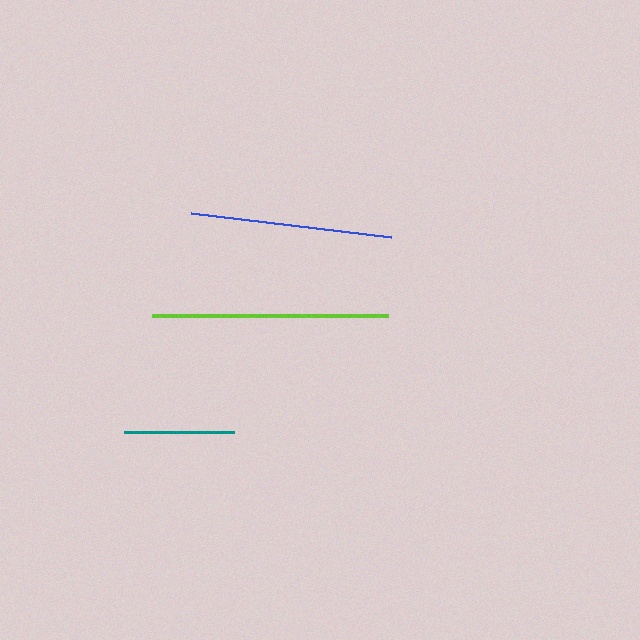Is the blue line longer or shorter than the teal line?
The blue line is longer than the teal line.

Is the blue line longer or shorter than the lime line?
The lime line is longer than the blue line.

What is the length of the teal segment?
The teal segment is approximately 110 pixels long.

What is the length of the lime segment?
The lime segment is approximately 236 pixels long.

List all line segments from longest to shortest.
From longest to shortest: lime, blue, teal.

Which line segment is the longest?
The lime line is the longest at approximately 236 pixels.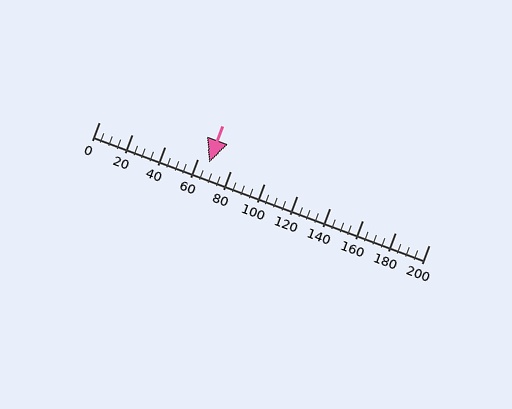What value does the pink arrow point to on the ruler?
The pink arrow points to approximately 67.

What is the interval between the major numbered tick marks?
The major tick marks are spaced 20 units apart.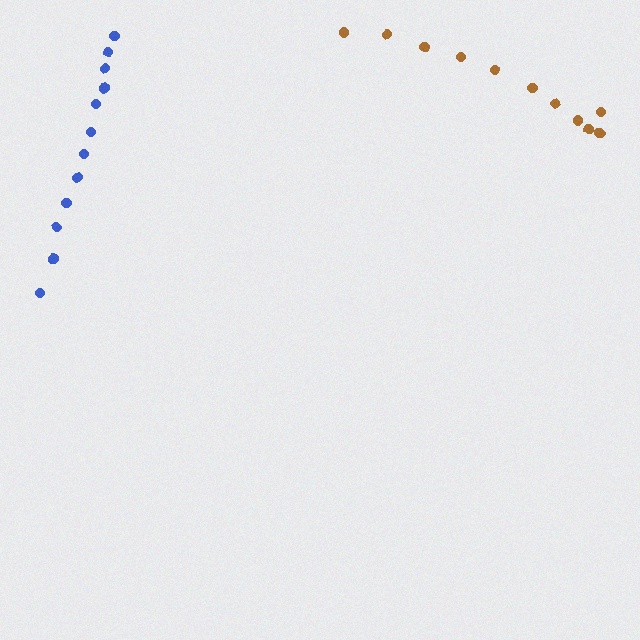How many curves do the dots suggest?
There are 2 distinct paths.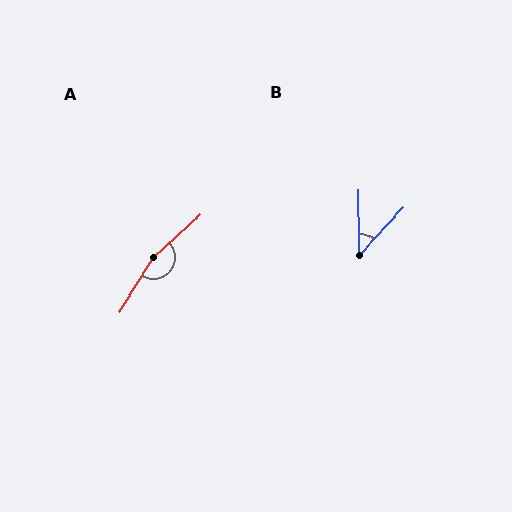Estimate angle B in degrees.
Approximately 44 degrees.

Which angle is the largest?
A, at approximately 165 degrees.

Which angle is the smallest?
B, at approximately 44 degrees.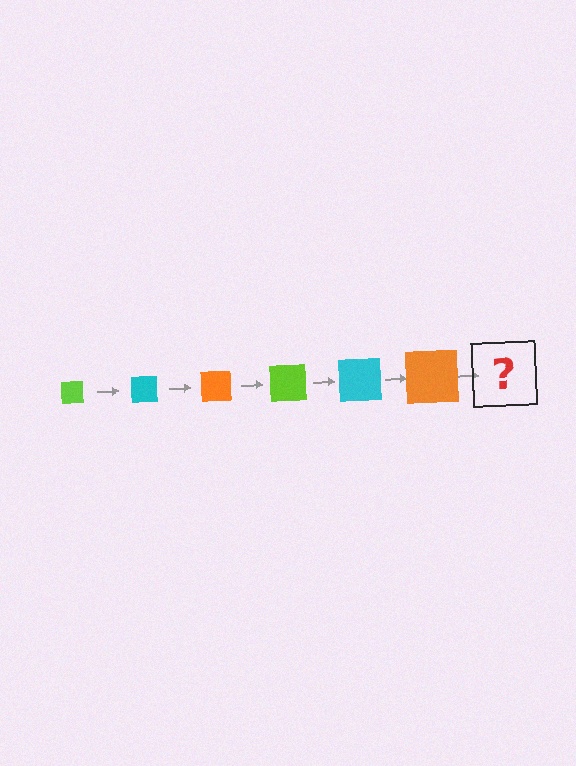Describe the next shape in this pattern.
It should be a lime square, larger than the previous one.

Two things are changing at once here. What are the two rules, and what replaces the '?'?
The two rules are that the square grows larger each step and the color cycles through lime, cyan, and orange. The '?' should be a lime square, larger than the previous one.